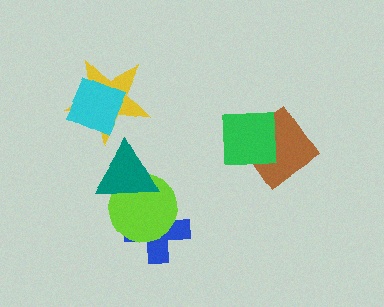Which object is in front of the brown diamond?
The green square is in front of the brown diamond.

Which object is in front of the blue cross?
The lime circle is in front of the blue cross.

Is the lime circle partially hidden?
Yes, it is partially covered by another shape.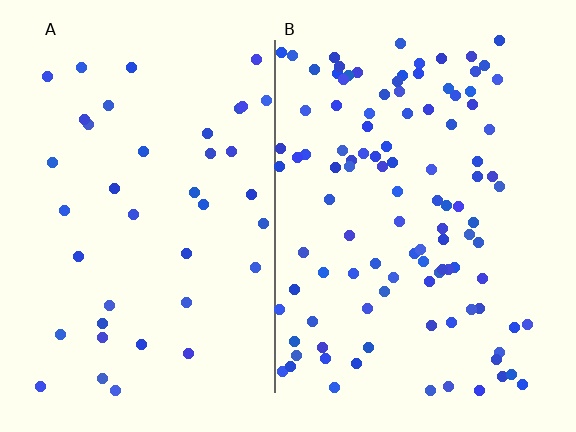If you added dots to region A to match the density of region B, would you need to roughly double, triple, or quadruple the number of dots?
Approximately triple.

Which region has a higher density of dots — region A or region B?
B (the right).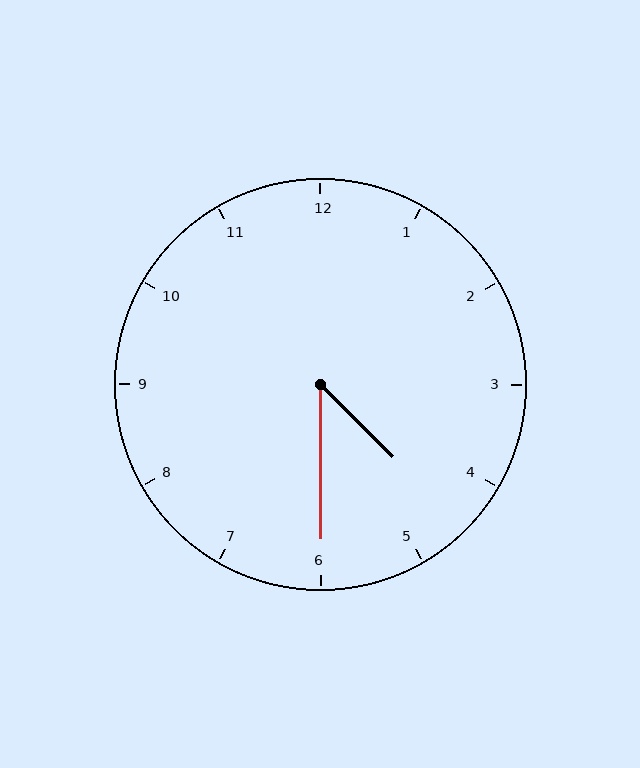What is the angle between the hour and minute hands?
Approximately 45 degrees.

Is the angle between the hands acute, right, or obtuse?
It is acute.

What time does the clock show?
4:30.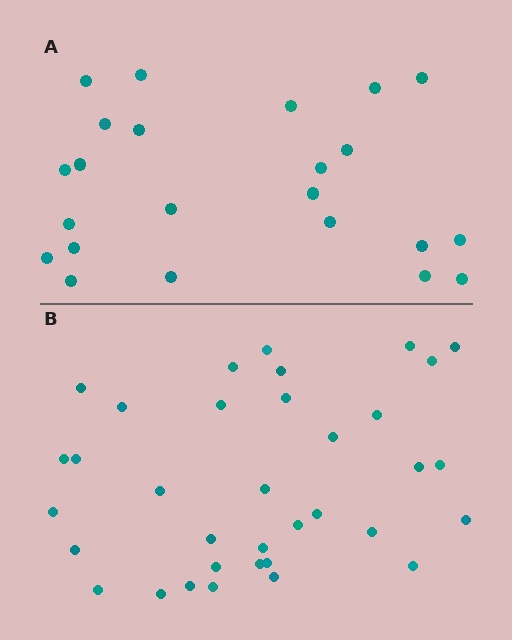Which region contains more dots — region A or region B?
Region B (the bottom region) has more dots.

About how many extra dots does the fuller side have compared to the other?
Region B has roughly 12 or so more dots than region A.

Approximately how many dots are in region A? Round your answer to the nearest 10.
About 20 dots. (The exact count is 23, which rounds to 20.)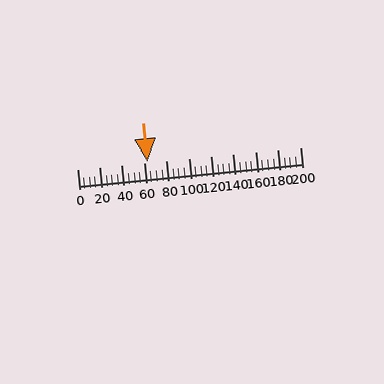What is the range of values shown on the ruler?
The ruler shows values from 0 to 200.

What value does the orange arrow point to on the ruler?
The orange arrow points to approximately 63.